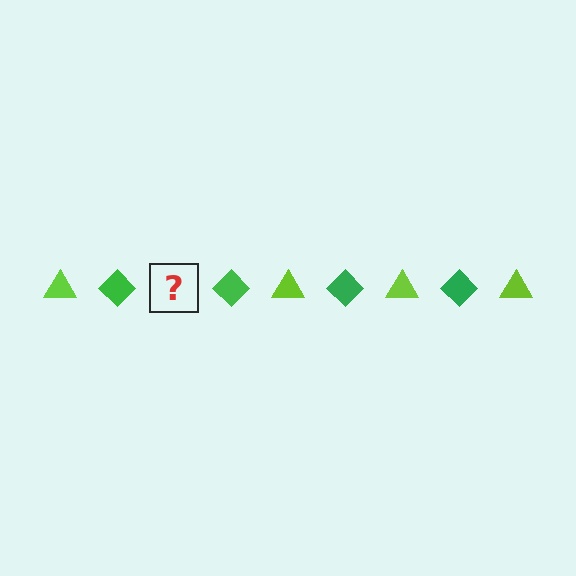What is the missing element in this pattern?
The missing element is a lime triangle.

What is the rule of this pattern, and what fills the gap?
The rule is that the pattern alternates between lime triangle and green diamond. The gap should be filled with a lime triangle.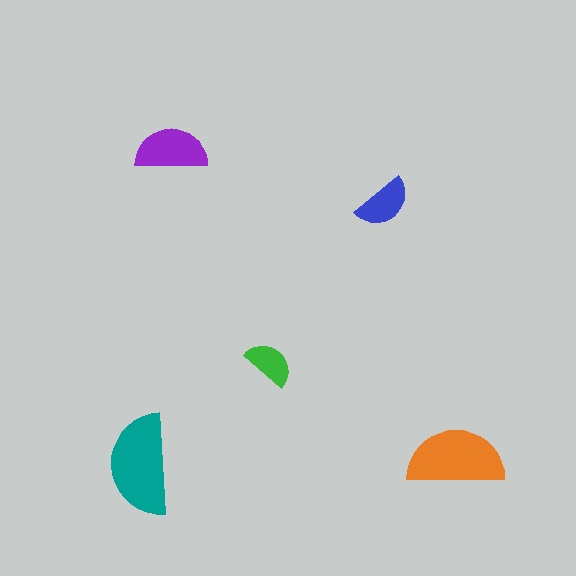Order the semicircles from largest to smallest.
the teal one, the orange one, the purple one, the blue one, the green one.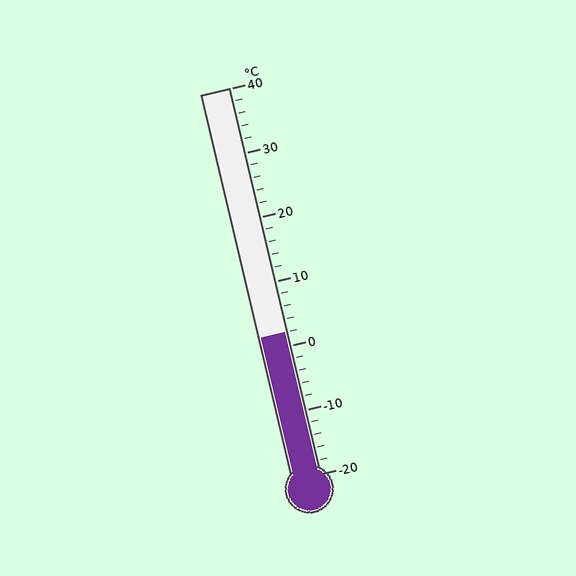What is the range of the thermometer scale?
The thermometer scale ranges from -20°C to 40°C.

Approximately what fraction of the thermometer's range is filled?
The thermometer is filled to approximately 35% of its range.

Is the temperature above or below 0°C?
The temperature is above 0°C.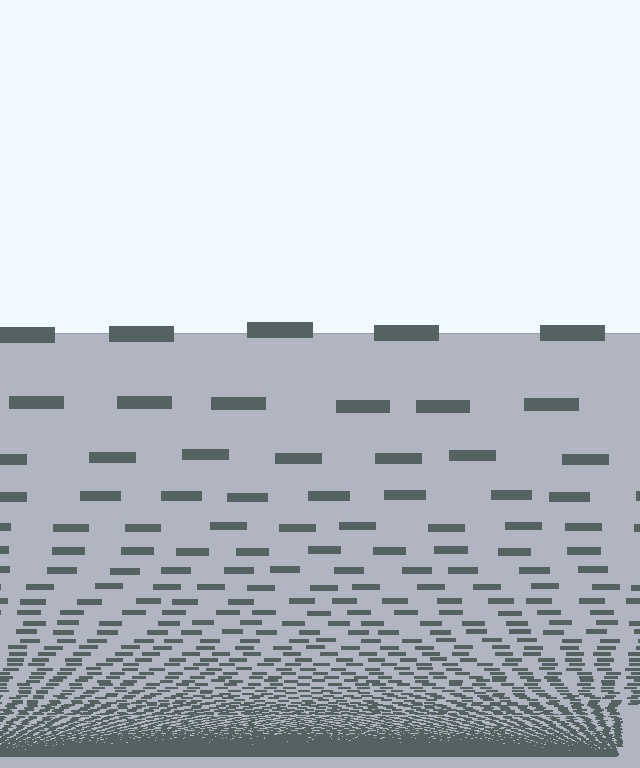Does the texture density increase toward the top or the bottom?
Density increases toward the bottom.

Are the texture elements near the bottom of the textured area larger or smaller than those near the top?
Smaller. The gradient is inverted — elements near the bottom are smaller and denser.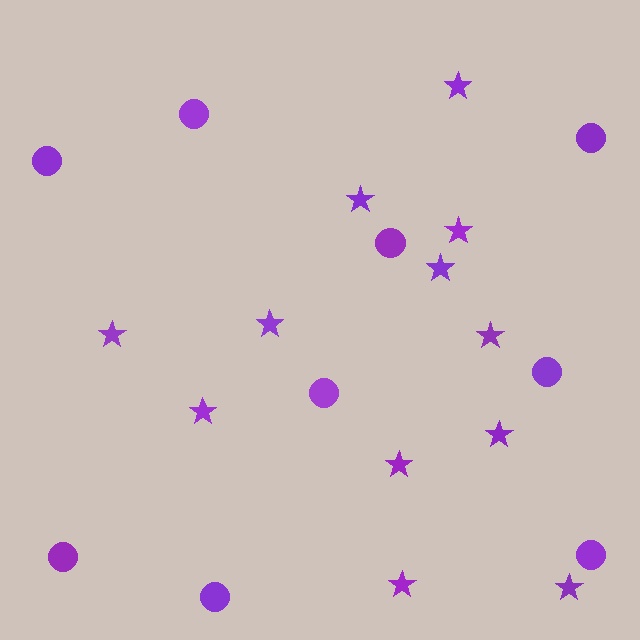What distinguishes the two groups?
There are 2 groups: one group of circles (9) and one group of stars (12).